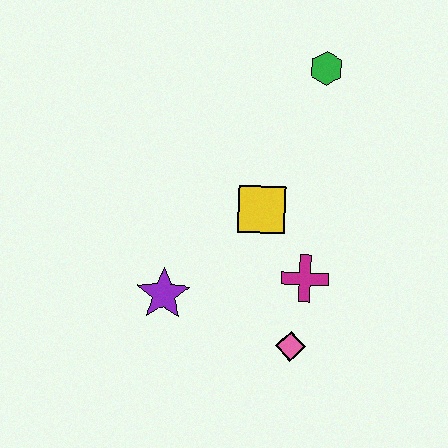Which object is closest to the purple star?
The yellow square is closest to the purple star.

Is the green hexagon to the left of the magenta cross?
No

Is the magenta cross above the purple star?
Yes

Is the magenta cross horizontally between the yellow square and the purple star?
No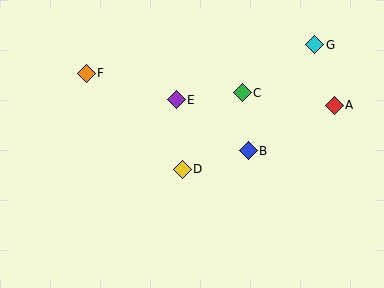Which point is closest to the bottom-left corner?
Point D is closest to the bottom-left corner.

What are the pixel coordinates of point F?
Point F is at (86, 73).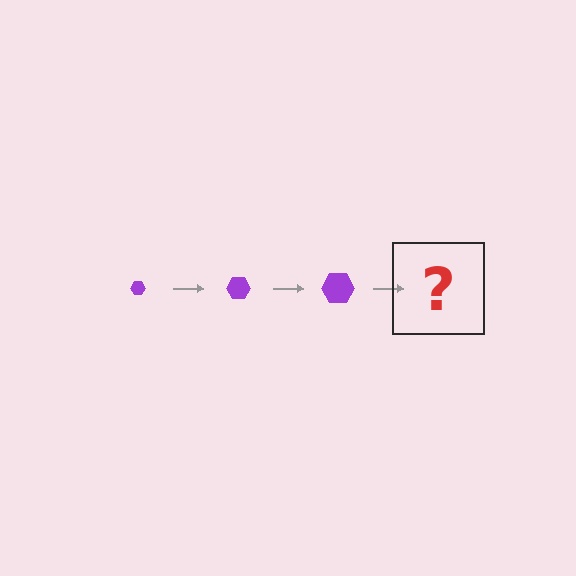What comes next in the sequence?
The next element should be a purple hexagon, larger than the previous one.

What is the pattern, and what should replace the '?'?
The pattern is that the hexagon gets progressively larger each step. The '?' should be a purple hexagon, larger than the previous one.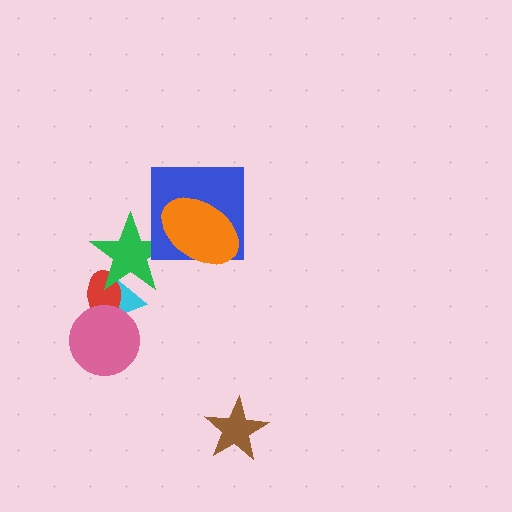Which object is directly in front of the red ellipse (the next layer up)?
The green star is directly in front of the red ellipse.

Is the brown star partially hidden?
No, no other shape covers it.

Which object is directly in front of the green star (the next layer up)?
The blue square is directly in front of the green star.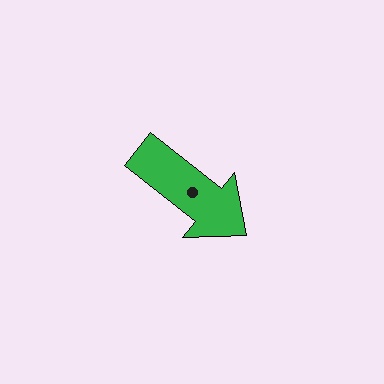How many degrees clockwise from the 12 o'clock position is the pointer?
Approximately 128 degrees.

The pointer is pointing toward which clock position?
Roughly 4 o'clock.